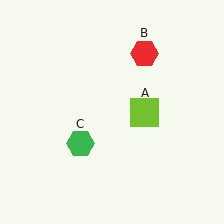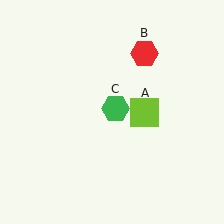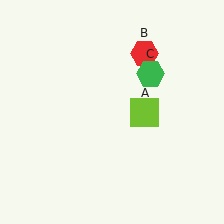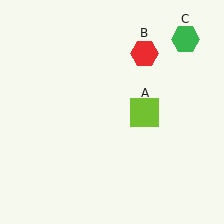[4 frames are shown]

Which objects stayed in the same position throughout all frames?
Lime square (object A) and red hexagon (object B) remained stationary.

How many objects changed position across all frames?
1 object changed position: green hexagon (object C).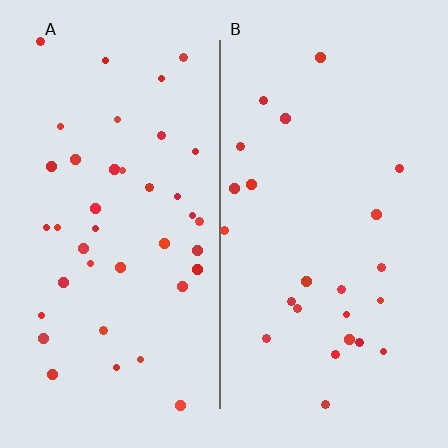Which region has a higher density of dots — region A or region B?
A (the left).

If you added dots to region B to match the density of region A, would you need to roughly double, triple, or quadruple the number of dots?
Approximately double.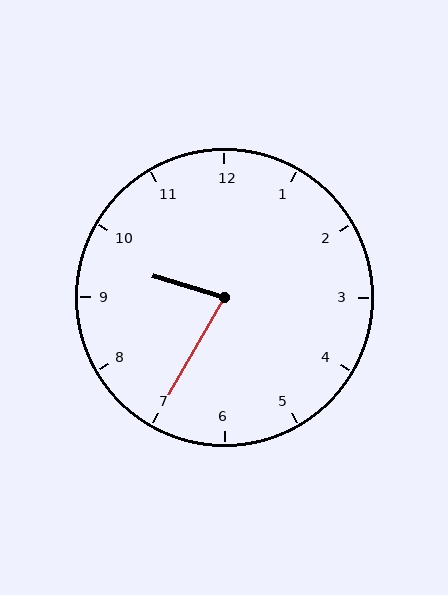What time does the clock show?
9:35.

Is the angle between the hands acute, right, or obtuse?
It is acute.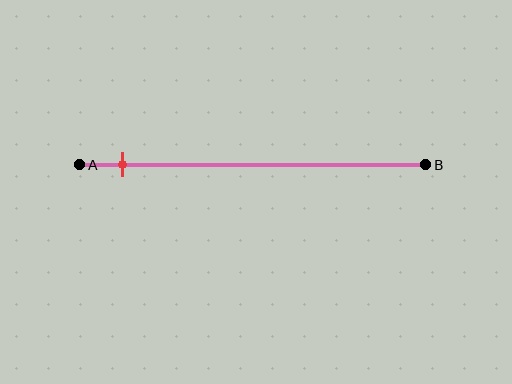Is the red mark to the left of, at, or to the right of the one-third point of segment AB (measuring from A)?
The red mark is to the left of the one-third point of segment AB.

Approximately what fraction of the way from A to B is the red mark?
The red mark is approximately 15% of the way from A to B.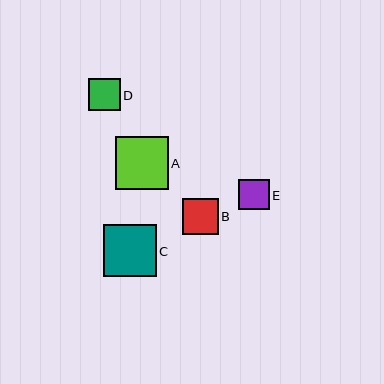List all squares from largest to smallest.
From largest to smallest: C, A, B, D, E.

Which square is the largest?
Square C is the largest with a size of approximately 53 pixels.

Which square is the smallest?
Square E is the smallest with a size of approximately 30 pixels.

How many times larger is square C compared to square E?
Square C is approximately 1.7 times the size of square E.